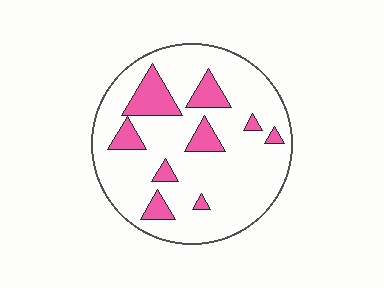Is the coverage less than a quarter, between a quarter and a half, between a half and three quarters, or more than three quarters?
Less than a quarter.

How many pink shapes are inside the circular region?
9.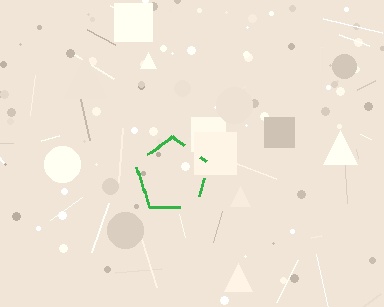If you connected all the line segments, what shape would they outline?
They would outline a pentagon.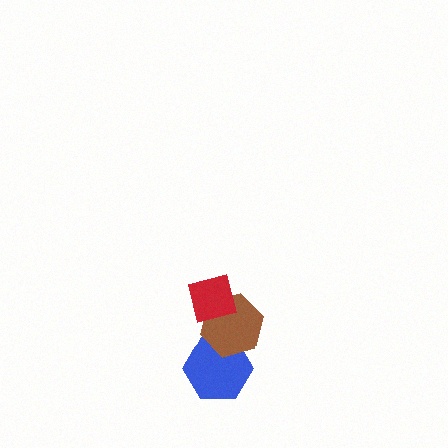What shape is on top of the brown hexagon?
The red square is on top of the brown hexagon.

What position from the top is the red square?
The red square is 1st from the top.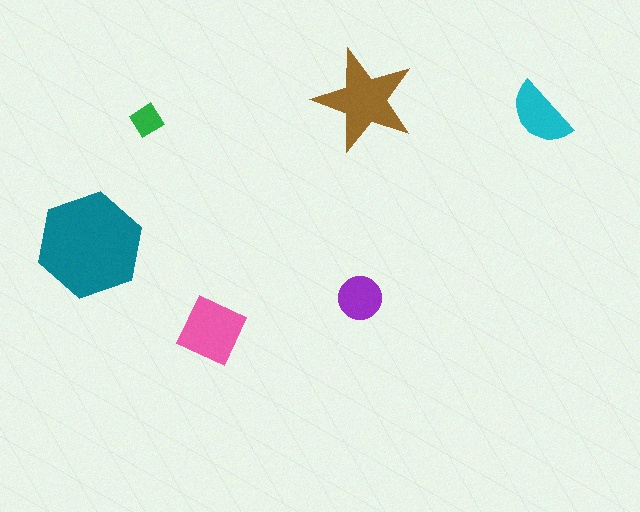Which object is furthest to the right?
The cyan semicircle is rightmost.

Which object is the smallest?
The green diamond.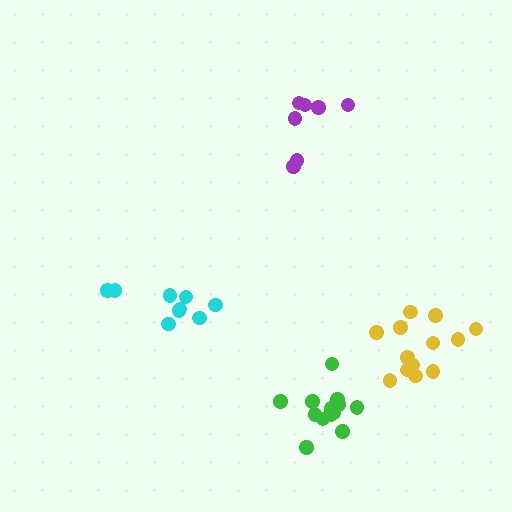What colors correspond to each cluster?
The clusters are colored: cyan, green, purple, yellow.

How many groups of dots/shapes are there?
There are 4 groups.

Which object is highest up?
The purple cluster is topmost.